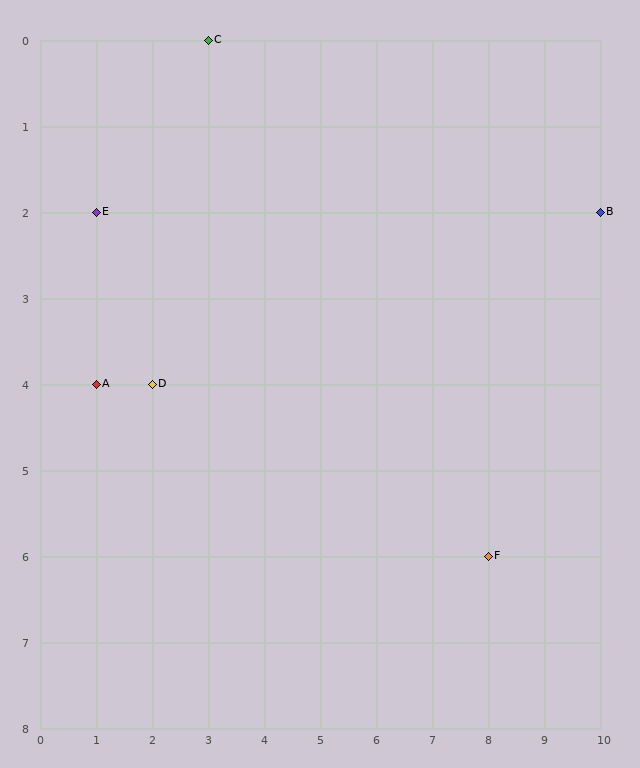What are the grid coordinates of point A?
Point A is at grid coordinates (1, 4).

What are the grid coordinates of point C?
Point C is at grid coordinates (3, 0).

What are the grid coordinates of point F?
Point F is at grid coordinates (8, 6).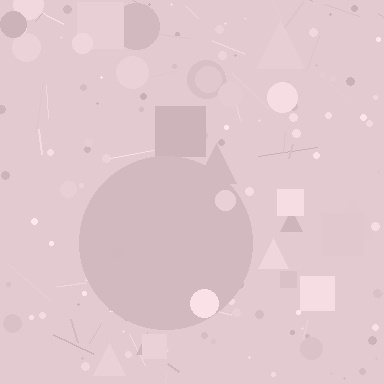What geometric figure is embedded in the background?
A circle is embedded in the background.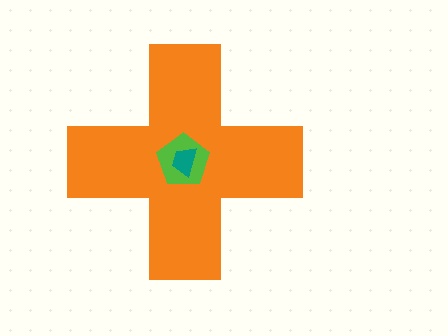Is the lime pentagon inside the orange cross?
Yes.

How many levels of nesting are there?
3.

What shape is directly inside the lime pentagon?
The teal trapezoid.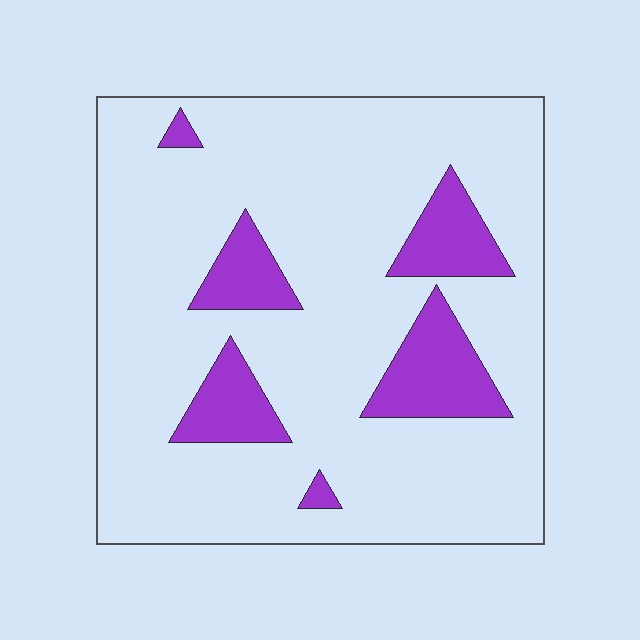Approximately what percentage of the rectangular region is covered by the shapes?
Approximately 15%.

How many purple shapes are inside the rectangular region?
6.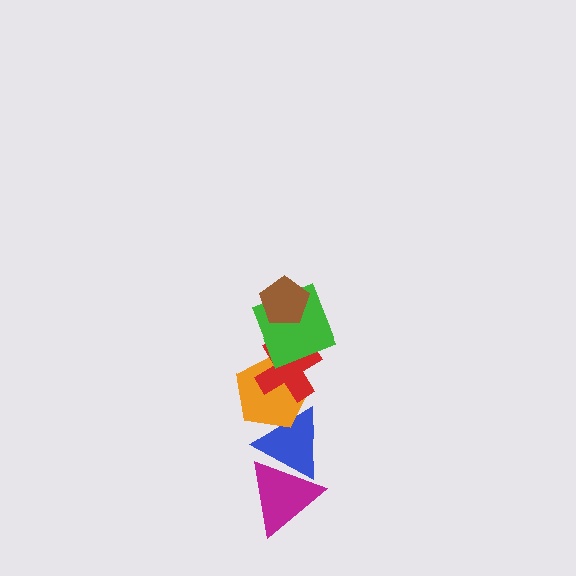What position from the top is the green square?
The green square is 2nd from the top.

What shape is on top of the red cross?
The green square is on top of the red cross.